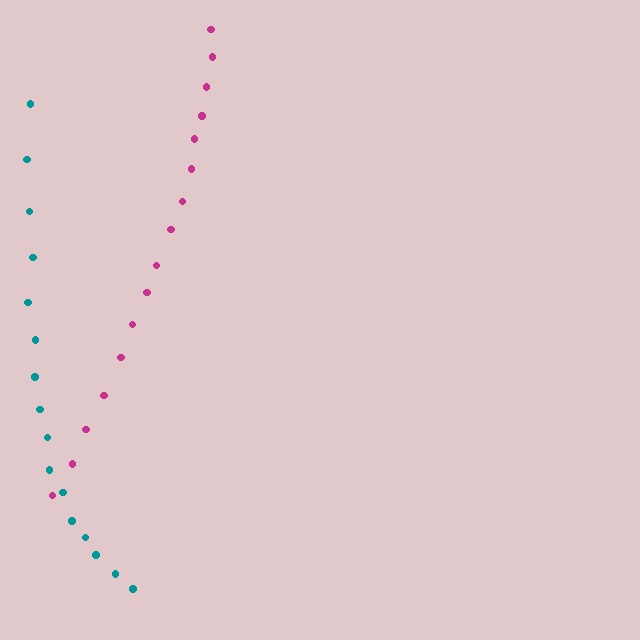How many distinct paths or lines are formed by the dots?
There are 2 distinct paths.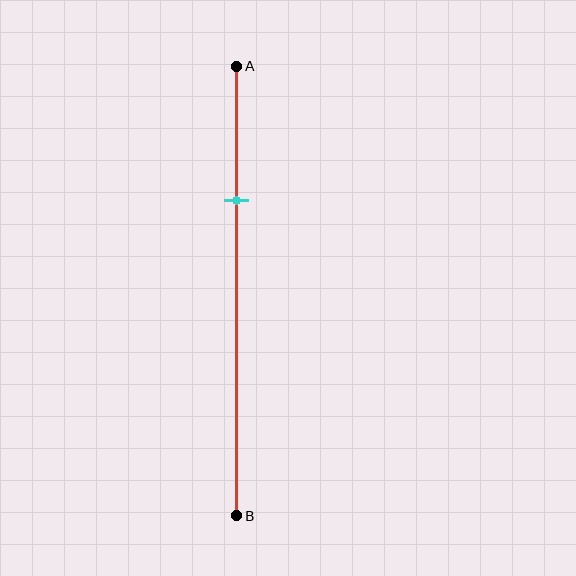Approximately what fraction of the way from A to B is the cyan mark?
The cyan mark is approximately 30% of the way from A to B.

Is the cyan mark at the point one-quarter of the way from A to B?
No, the mark is at about 30% from A, not at the 25% one-quarter point.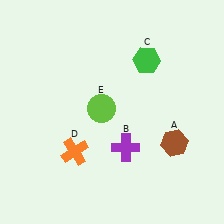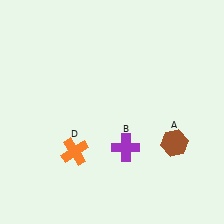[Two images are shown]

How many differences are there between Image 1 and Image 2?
There are 2 differences between the two images.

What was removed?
The lime circle (E), the green hexagon (C) were removed in Image 2.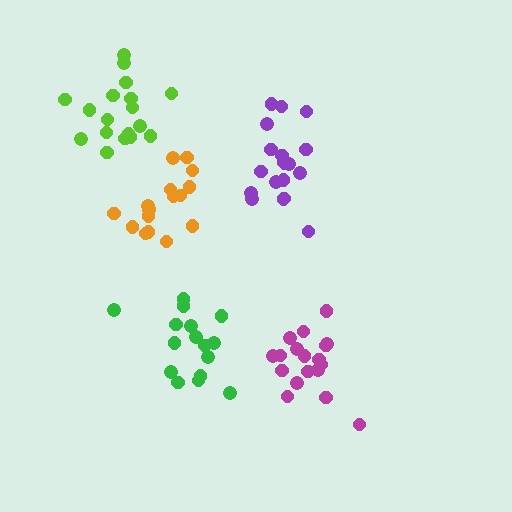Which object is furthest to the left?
The lime cluster is leftmost.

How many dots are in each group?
Group 1: 19 dots, Group 2: 16 dots, Group 3: 18 dots, Group 4: 16 dots, Group 5: 18 dots (87 total).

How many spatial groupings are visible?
There are 5 spatial groupings.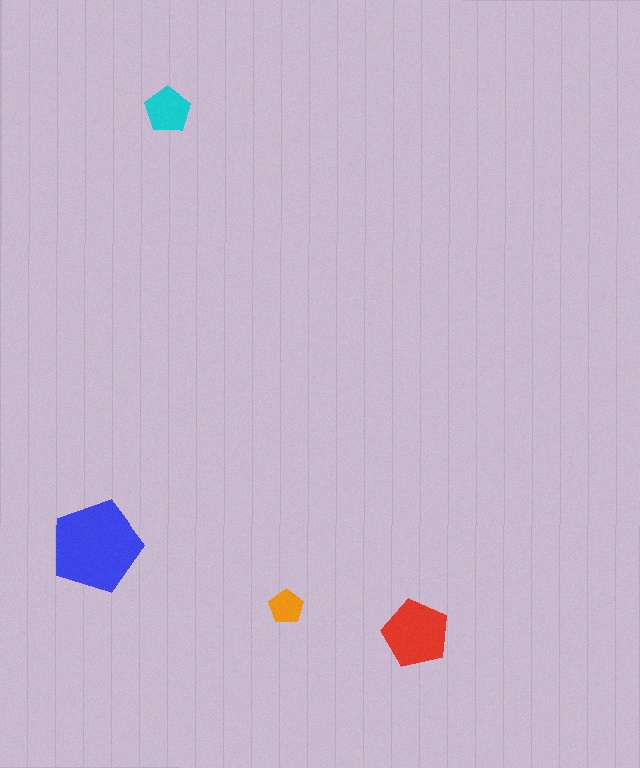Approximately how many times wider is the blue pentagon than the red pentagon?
About 1.5 times wider.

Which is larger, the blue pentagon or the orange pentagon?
The blue one.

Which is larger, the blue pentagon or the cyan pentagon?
The blue one.